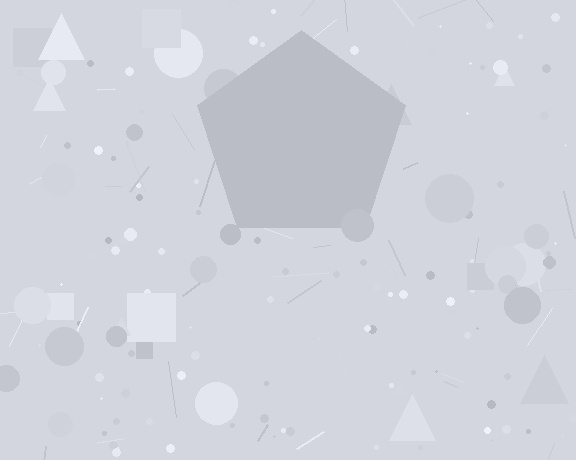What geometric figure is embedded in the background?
A pentagon is embedded in the background.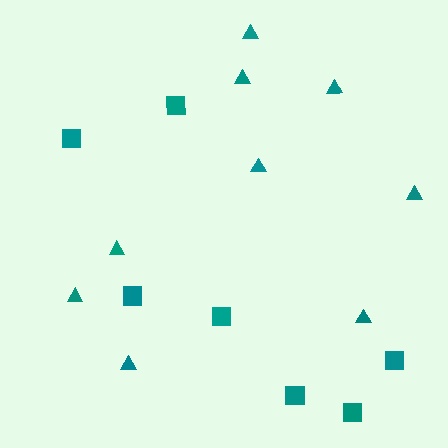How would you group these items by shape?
There are 2 groups: one group of squares (7) and one group of triangles (9).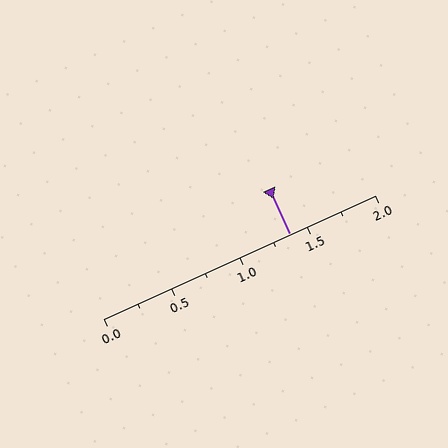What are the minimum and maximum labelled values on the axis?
The axis runs from 0.0 to 2.0.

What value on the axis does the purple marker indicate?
The marker indicates approximately 1.38.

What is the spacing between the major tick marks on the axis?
The major ticks are spaced 0.5 apart.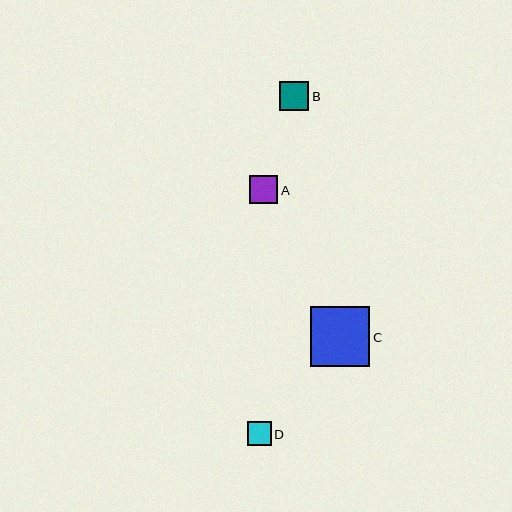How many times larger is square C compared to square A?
Square C is approximately 2.1 times the size of square A.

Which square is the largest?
Square C is the largest with a size of approximately 59 pixels.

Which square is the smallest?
Square D is the smallest with a size of approximately 24 pixels.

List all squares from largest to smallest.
From largest to smallest: C, B, A, D.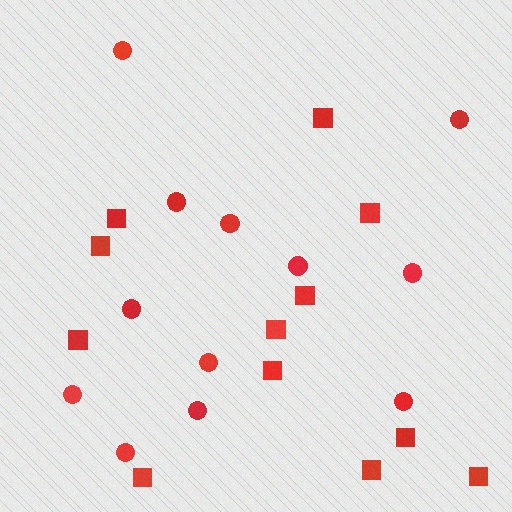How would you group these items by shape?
There are 2 groups: one group of circles (12) and one group of squares (12).